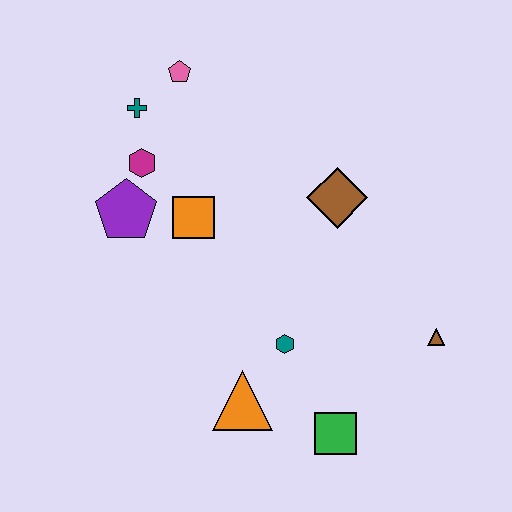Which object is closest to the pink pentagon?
The teal cross is closest to the pink pentagon.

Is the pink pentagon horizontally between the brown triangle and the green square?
No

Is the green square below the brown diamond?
Yes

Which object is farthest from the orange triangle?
The pink pentagon is farthest from the orange triangle.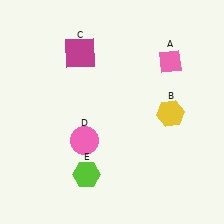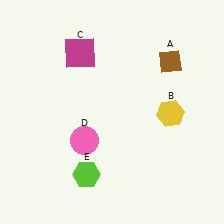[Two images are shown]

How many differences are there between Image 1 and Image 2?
There is 1 difference between the two images.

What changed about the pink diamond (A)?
In Image 1, A is pink. In Image 2, it changed to brown.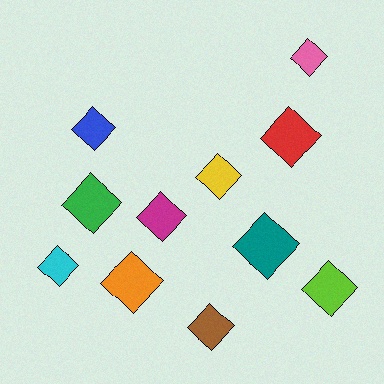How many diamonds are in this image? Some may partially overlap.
There are 11 diamonds.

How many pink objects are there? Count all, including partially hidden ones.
There is 1 pink object.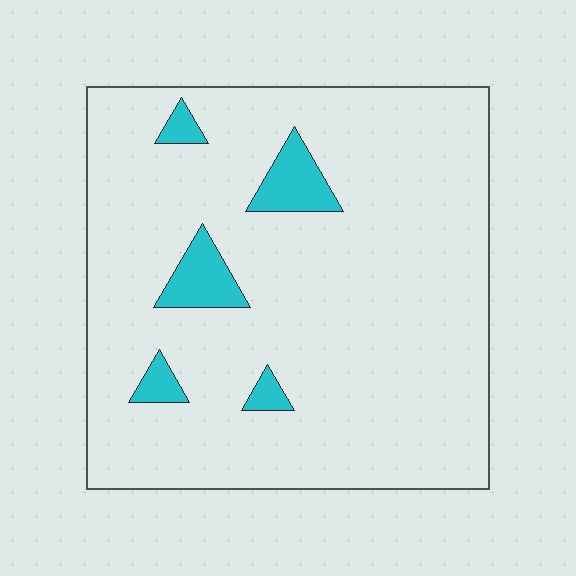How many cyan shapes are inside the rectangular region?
5.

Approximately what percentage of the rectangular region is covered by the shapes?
Approximately 10%.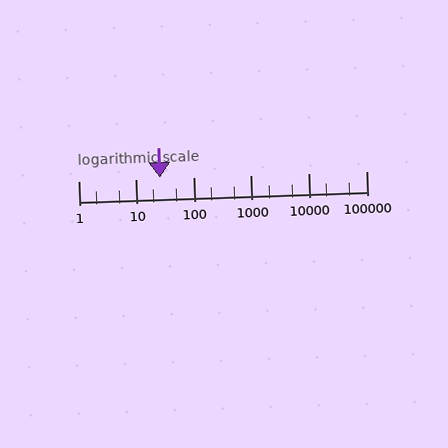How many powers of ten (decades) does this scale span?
The scale spans 5 decades, from 1 to 100000.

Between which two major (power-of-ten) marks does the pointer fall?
The pointer is between 10 and 100.